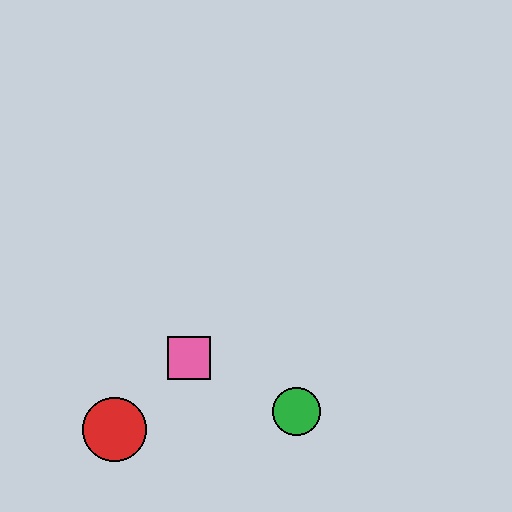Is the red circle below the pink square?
Yes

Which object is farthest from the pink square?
The green circle is farthest from the pink square.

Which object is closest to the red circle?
The pink square is closest to the red circle.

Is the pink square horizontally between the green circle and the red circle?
Yes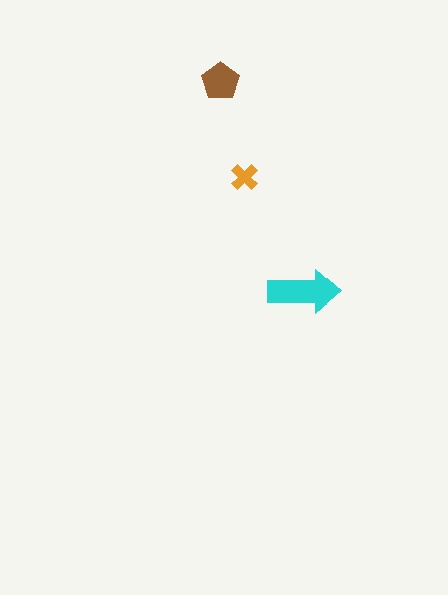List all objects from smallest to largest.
The orange cross, the brown pentagon, the cyan arrow.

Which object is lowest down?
The cyan arrow is bottommost.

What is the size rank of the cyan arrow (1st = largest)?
1st.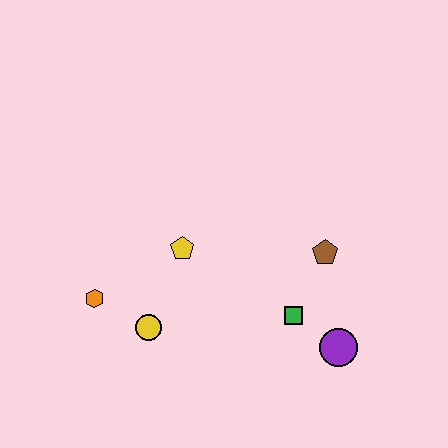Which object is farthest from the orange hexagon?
The purple circle is farthest from the orange hexagon.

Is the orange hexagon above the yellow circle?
Yes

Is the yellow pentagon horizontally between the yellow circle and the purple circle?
Yes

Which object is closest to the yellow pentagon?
The yellow circle is closest to the yellow pentagon.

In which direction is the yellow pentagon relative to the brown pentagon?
The yellow pentagon is to the left of the brown pentagon.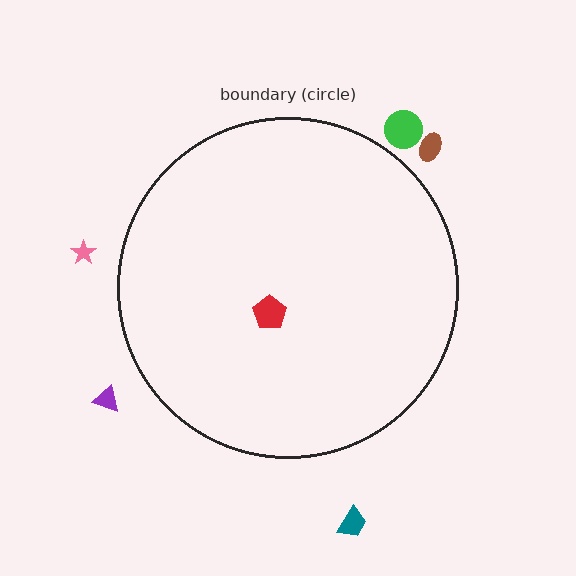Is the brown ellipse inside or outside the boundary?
Outside.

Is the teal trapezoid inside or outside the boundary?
Outside.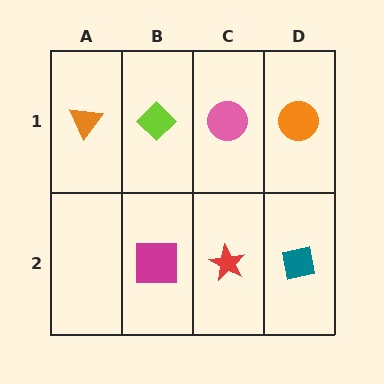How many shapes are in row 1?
4 shapes.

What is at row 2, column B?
A magenta square.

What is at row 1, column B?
A lime diamond.